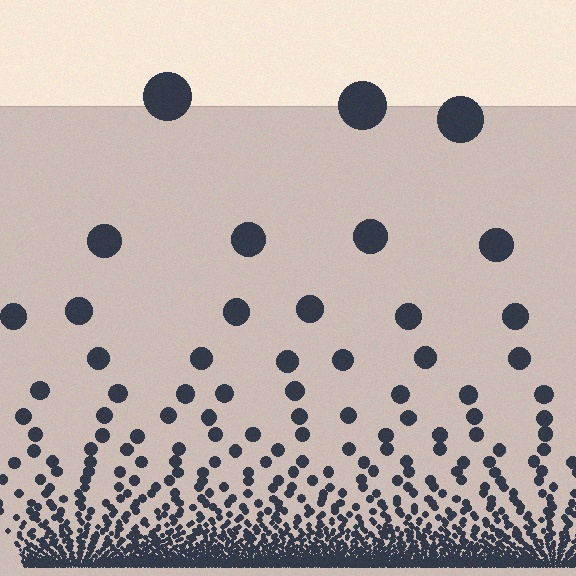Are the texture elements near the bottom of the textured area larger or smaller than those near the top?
Smaller. The gradient is inverted — elements near the bottom are smaller and denser.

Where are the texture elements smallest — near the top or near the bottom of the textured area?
Near the bottom.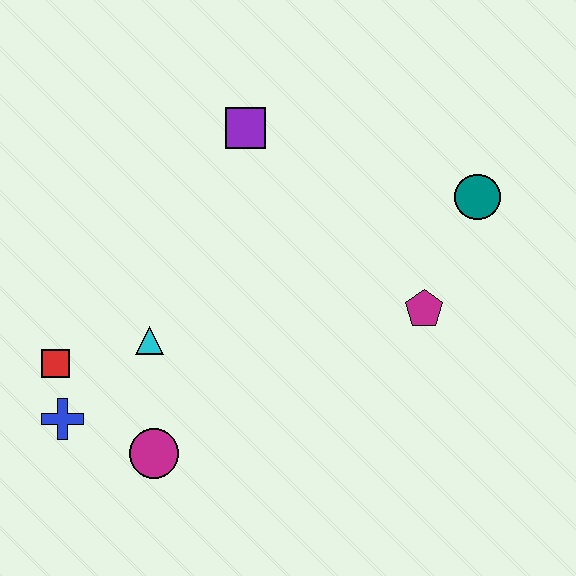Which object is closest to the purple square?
The cyan triangle is closest to the purple square.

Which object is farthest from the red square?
The teal circle is farthest from the red square.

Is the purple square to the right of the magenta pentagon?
No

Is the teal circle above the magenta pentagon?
Yes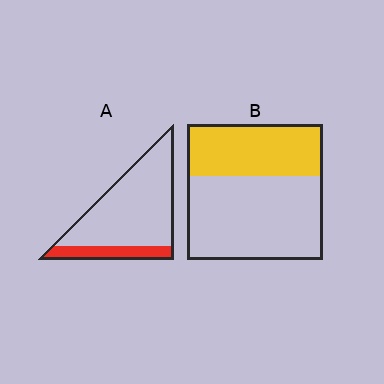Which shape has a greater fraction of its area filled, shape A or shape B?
Shape B.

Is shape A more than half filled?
No.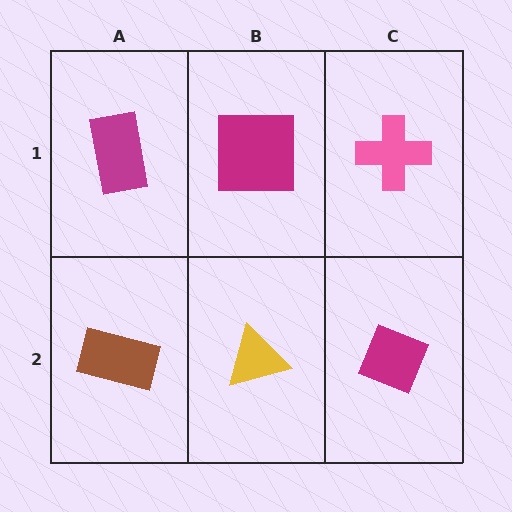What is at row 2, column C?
A magenta diamond.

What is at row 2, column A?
A brown rectangle.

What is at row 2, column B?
A yellow triangle.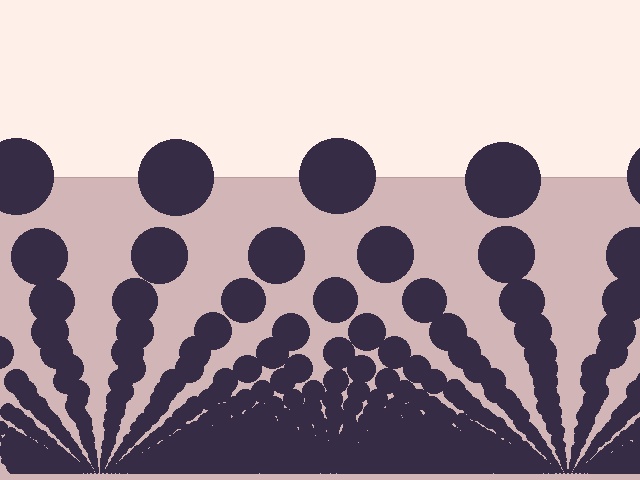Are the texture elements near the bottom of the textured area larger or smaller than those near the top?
Smaller. The gradient is inverted — elements near the bottom are smaller and denser.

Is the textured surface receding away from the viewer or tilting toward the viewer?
The surface appears to tilt toward the viewer. Texture elements get larger and sparser toward the top.